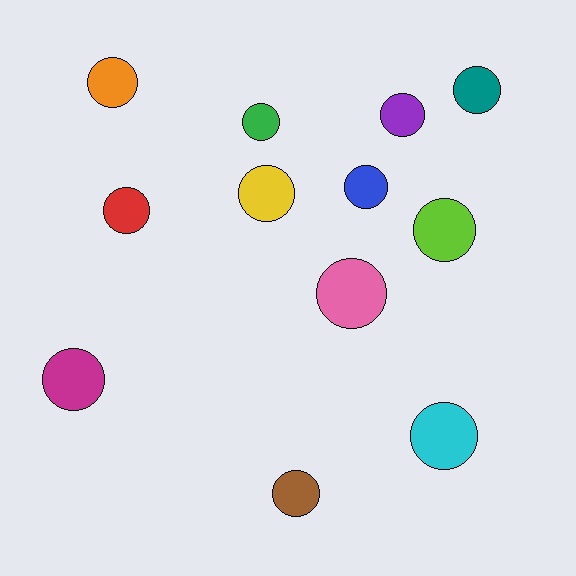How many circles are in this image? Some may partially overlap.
There are 12 circles.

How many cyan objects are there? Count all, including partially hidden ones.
There is 1 cyan object.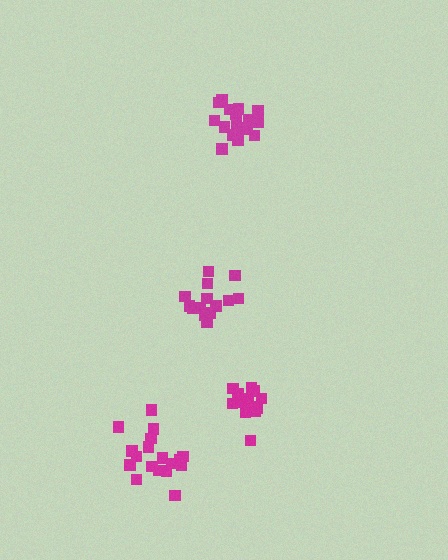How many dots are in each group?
Group 1: 19 dots, Group 2: 15 dots, Group 3: 19 dots, Group 4: 14 dots (67 total).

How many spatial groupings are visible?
There are 4 spatial groupings.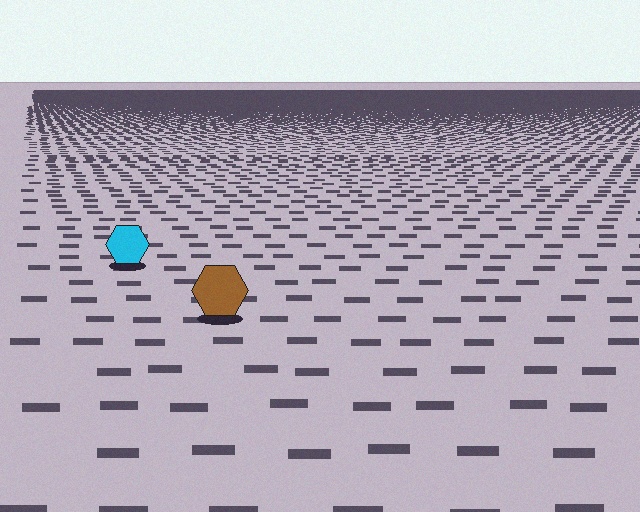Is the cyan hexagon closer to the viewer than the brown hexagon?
No. The brown hexagon is closer — you can tell from the texture gradient: the ground texture is coarser near it.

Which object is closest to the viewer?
The brown hexagon is closest. The texture marks near it are larger and more spread out.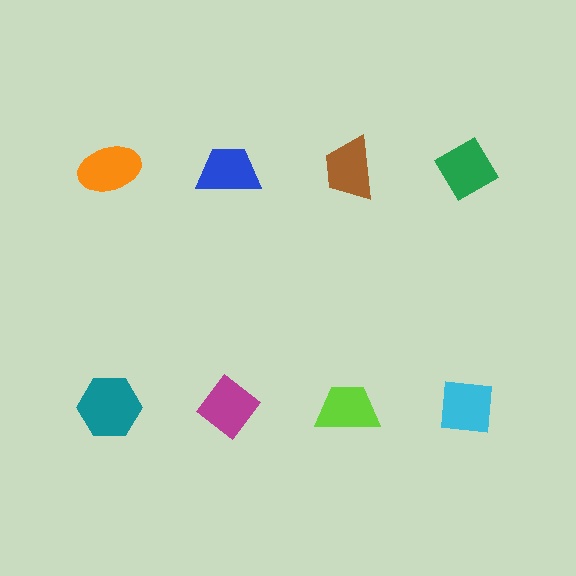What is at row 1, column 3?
A brown trapezoid.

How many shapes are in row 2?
4 shapes.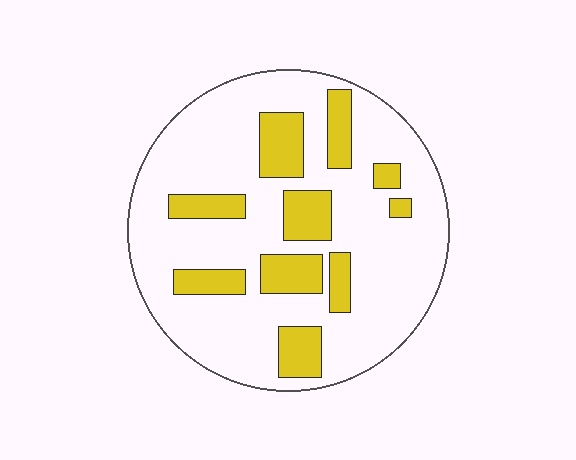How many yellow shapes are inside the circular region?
10.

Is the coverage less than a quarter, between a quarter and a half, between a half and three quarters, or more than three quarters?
Less than a quarter.